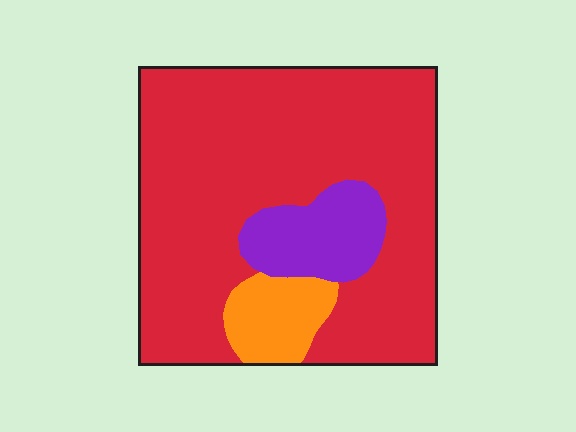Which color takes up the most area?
Red, at roughly 80%.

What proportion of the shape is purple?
Purple takes up about one eighth (1/8) of the shape.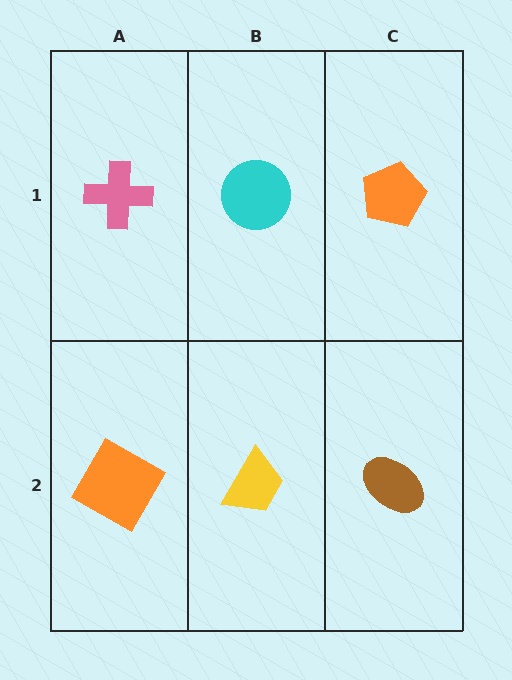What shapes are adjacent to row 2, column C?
An orange pentagon (row 1, column C), a yellow trapezoid (row 2, column B).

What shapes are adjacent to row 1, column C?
A brown ellipse (row 2, column C), a cyan circle (row 1, column B).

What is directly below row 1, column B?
A yellow trapezoid.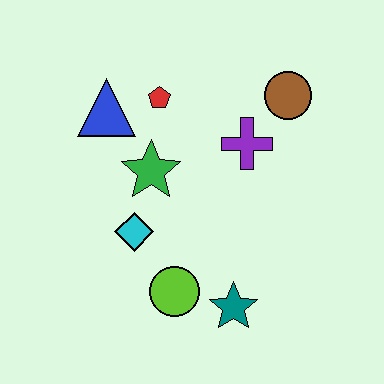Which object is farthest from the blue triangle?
The teal star is farthest from the blue triangle.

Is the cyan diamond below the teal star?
No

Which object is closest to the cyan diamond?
The green star is closest to the cyan diamond.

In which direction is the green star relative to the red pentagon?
The green star is below the red pentagon.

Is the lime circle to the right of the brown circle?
No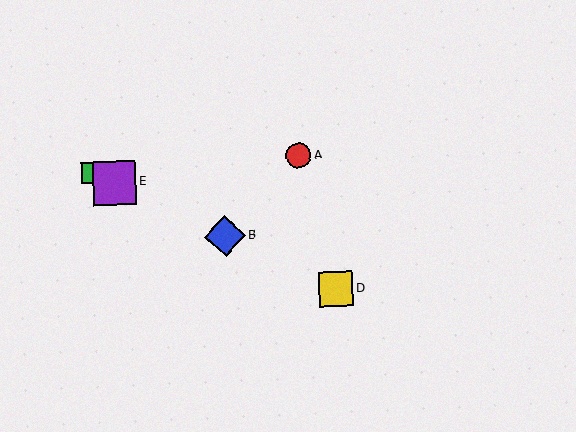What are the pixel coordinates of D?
Object D is at (336, 289).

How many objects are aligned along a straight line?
4 objects (B, C, D, E) are aligned along a straight line.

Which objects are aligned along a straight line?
Objects B, C, D, E are aligned along a straight line.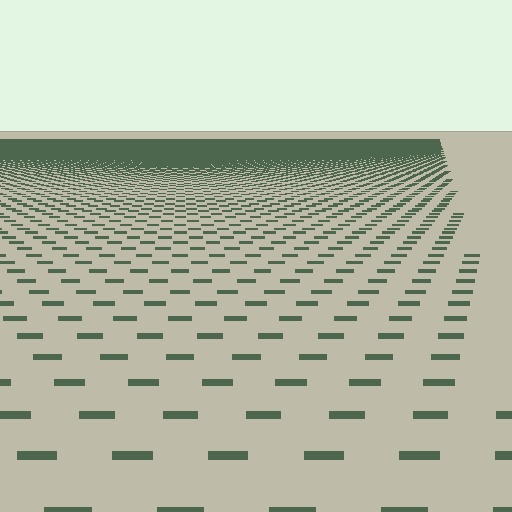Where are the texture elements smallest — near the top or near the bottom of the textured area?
Near the top.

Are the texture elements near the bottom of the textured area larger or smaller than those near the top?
Larger. Near the bottom, elements are closer to the viewer and appear at a bigger on-screen size.